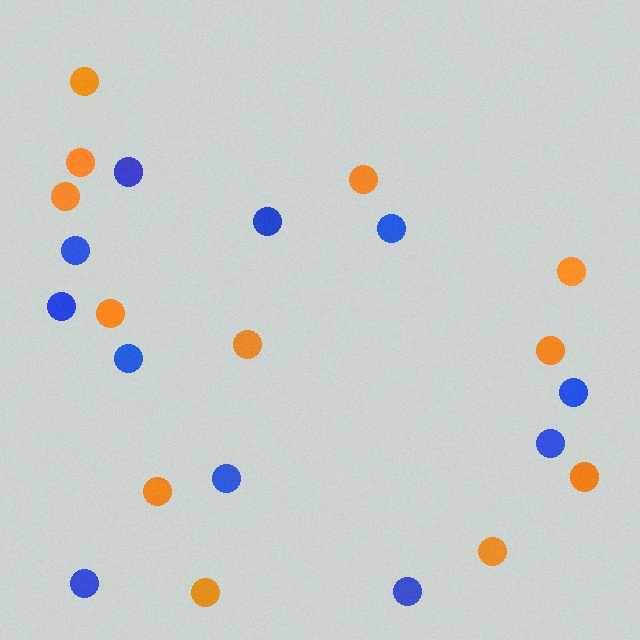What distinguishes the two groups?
There are 2 groups: one group of orange circles (12) and one group of blue circles (11).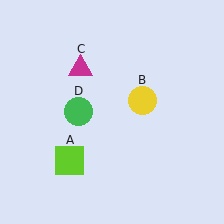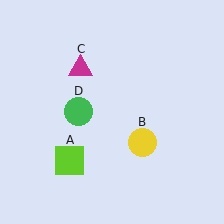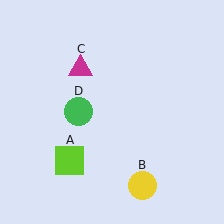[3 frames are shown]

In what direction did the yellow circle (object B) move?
The yellow circle (object B) moved down.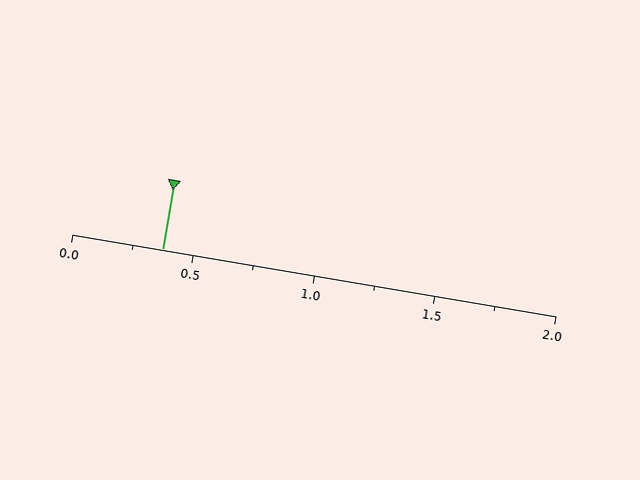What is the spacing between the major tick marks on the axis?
The major ticks are spaced 0.5 apart.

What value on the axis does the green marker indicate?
The marker indicates approximately 0.38.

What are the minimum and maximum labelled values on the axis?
The axis runs from 0.0 to 2.0.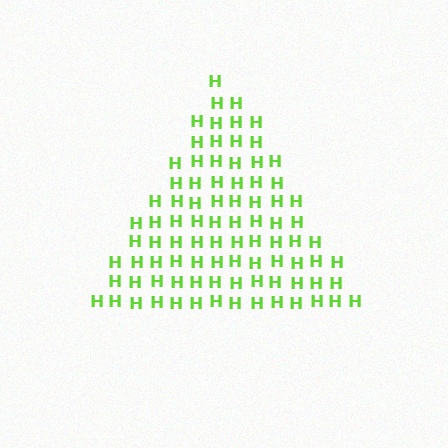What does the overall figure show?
The overall figure shows a triangle.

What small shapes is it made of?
It is made of small letter H's.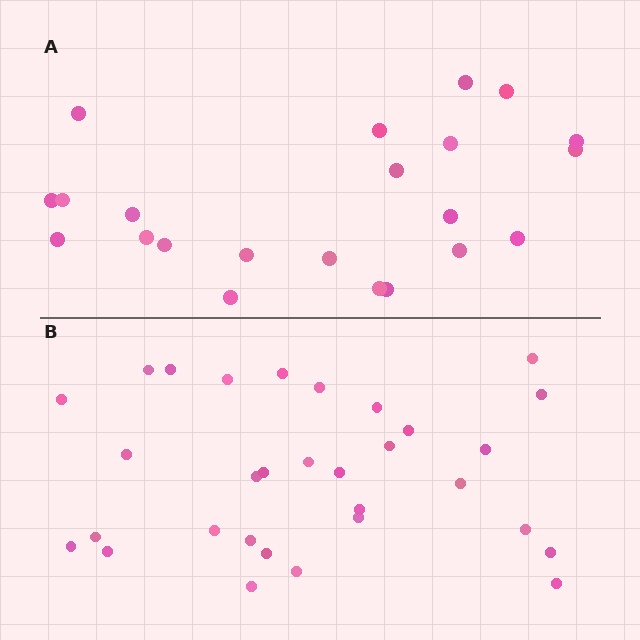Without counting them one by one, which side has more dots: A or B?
Region B (the bottom region) has more dots.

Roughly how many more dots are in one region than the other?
Region B has roughly 8 or so more dots than region A.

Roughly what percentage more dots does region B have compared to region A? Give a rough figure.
About 40% more.